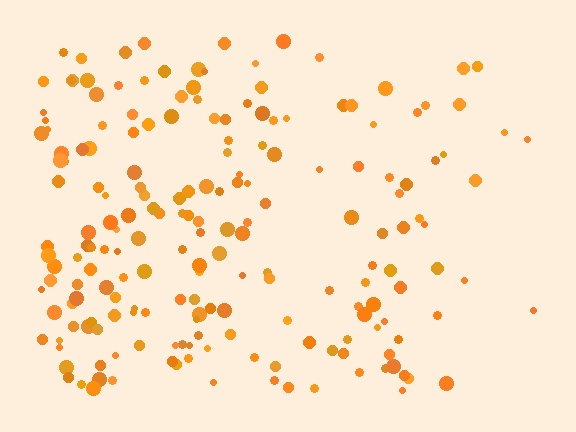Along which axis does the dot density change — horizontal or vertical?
Horizontal.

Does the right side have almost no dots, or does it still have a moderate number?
Still a moderate number, just noticeably fewer than the left.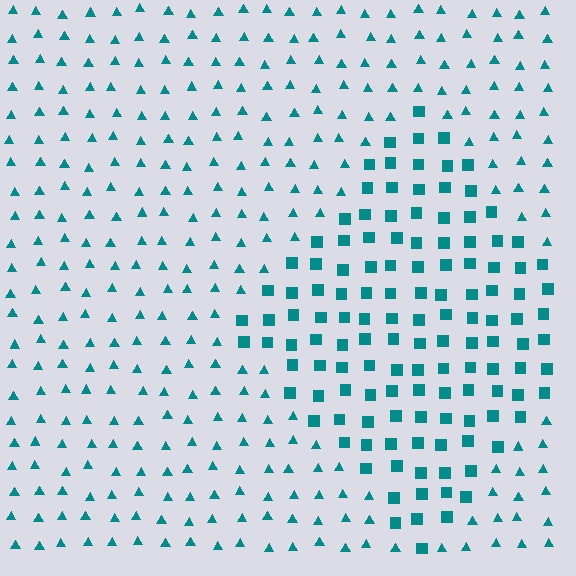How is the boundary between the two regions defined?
The boundary is defined by a change in element shape: squares inside vs. triangles outside. All elements share the same color and spacing.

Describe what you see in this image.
The image is filled with small teal elements arranged in a uniform grid. A diamond-shaped region contains squares, while the surrounding area contains triangles. The boundary is defined purely by the change in element shape.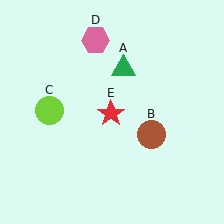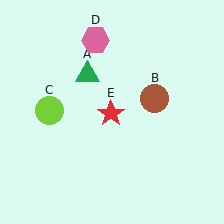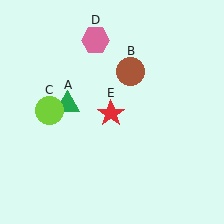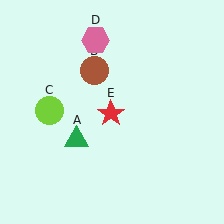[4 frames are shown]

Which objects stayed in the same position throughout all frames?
Lime circle (object C) and pink hexagon (object D) and red star (object E) remained stationary.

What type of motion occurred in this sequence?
The green triangle (object A), brown circle (object B) rotated counterclockwise around the center of the scene.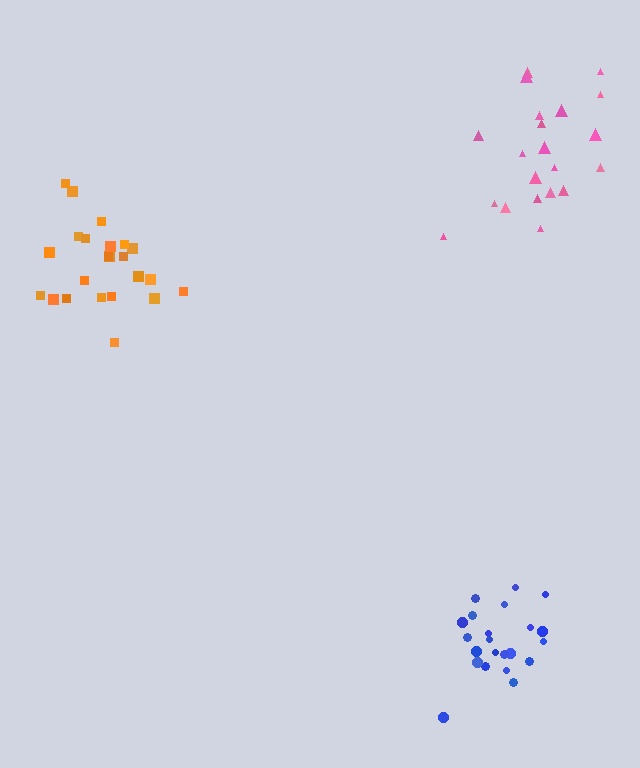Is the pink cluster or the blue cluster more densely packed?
Blue.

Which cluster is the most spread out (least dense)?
Orange.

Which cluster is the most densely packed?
Blue.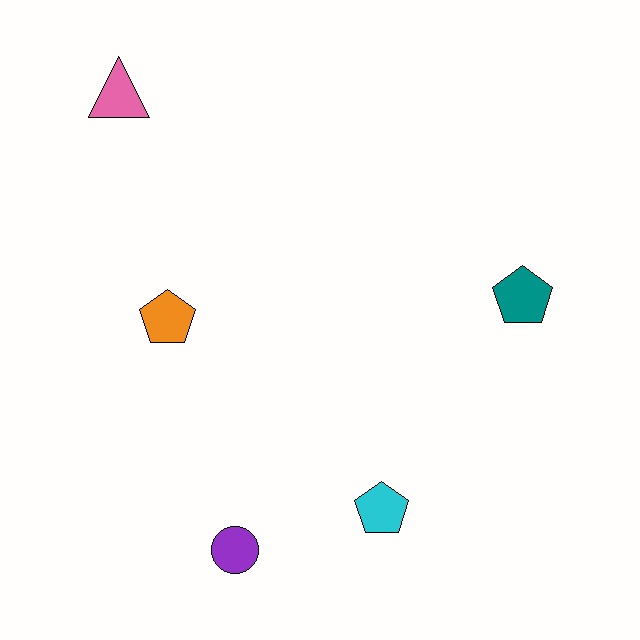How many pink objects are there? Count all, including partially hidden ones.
There is 1 pink object.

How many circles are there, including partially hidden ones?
There is 1 circle.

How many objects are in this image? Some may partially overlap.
There are 5 objects.